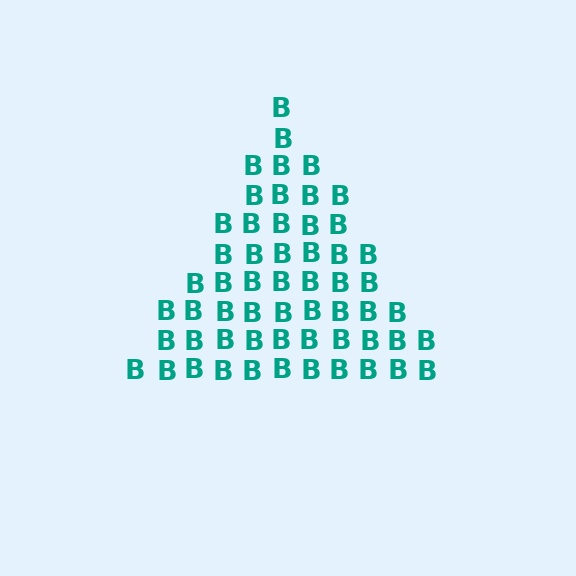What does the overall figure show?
The overall figure shows a triangle.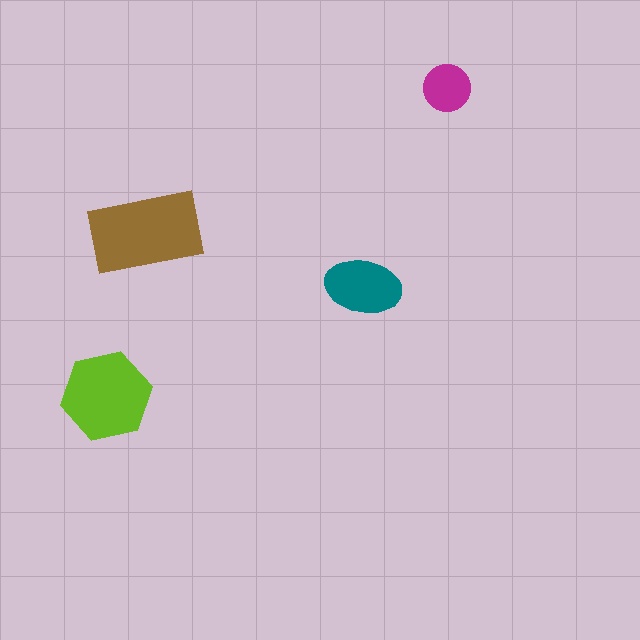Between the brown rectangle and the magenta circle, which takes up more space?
The brown rectangle.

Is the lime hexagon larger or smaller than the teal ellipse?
Larger.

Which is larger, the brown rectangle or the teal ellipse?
The brown rectangle.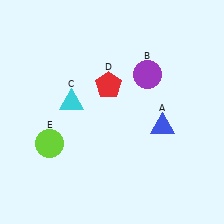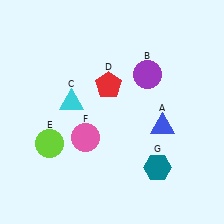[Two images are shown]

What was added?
A pink circle (F), a teal hexagon (G) were added in Image 2.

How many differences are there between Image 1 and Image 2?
There are 2 differences between the two images.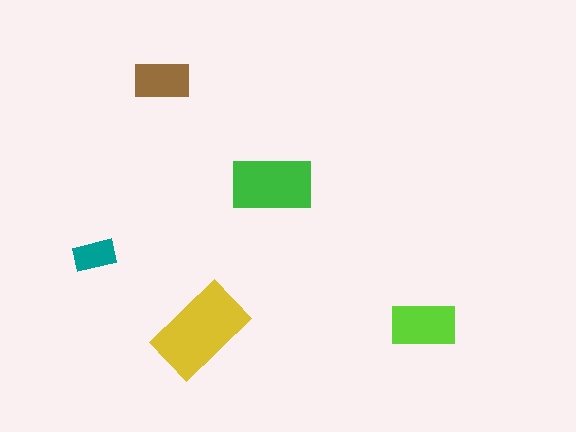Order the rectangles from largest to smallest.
the yellow one, the green one, the lime one, the brown one, the teal one.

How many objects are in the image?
There are 5 objects in the image.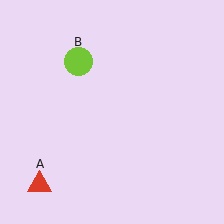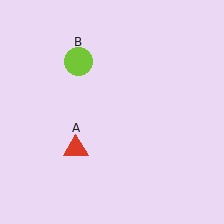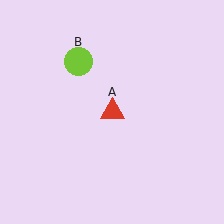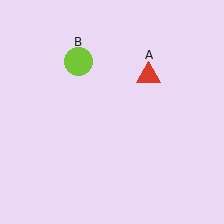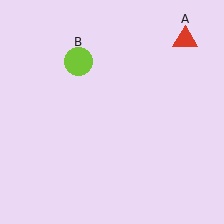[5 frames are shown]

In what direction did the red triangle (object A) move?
The red triangle (object A) moved up and to the right.